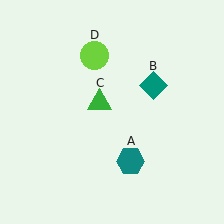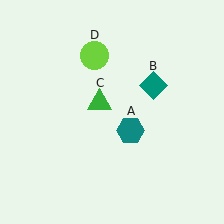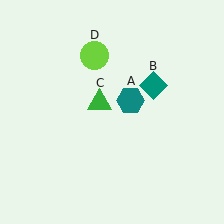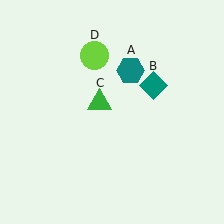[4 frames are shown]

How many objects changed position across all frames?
1 object changed position: teal hexagon (object A).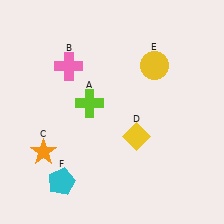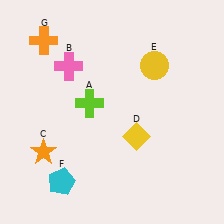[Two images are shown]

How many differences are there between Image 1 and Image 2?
There is 1 difference between the two images.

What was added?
An orange cross (G) was added in Image 2.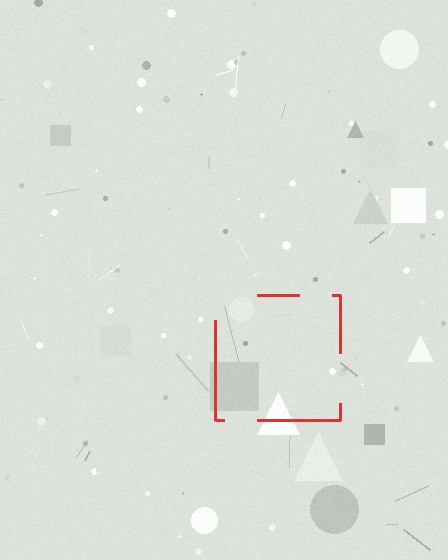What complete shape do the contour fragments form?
The contour fragments form a square.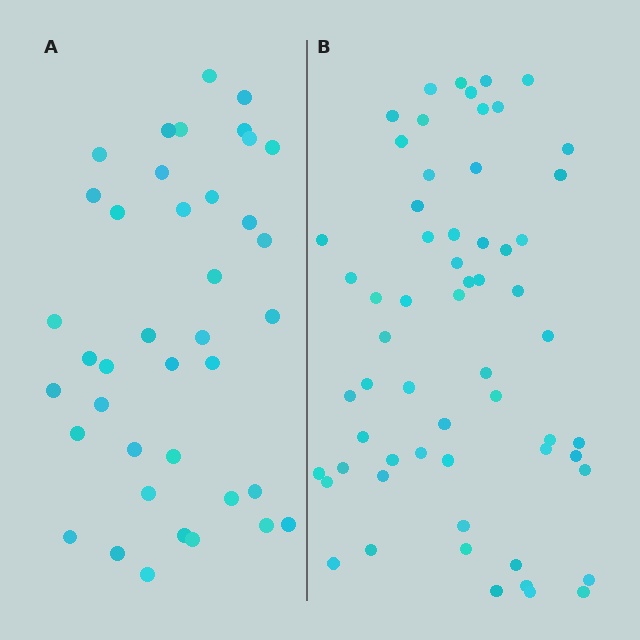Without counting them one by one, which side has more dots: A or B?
Region B (the right region) has more dots.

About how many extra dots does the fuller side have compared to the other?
Region B has approximately 20 more dots than region A.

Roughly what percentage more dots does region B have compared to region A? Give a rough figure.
About 55% more.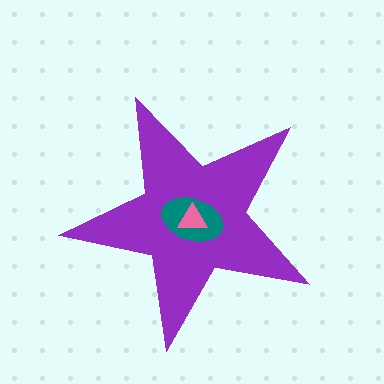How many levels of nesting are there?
3.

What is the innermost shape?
The pink triangle.